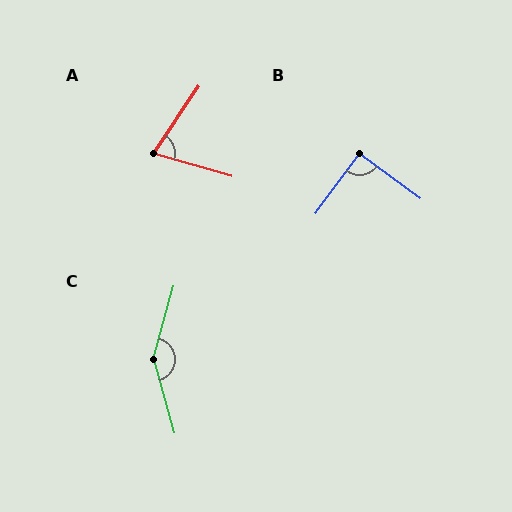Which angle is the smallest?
A, at approximately 72 degrees.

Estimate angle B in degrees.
Approximately 90 degrees.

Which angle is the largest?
C, at approximately 149 degrees.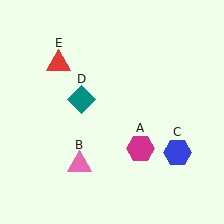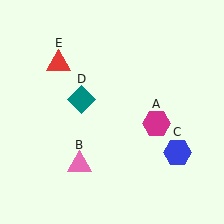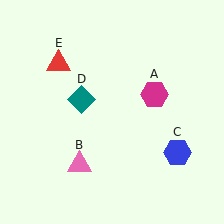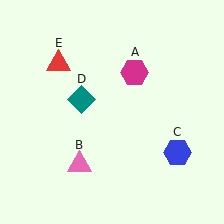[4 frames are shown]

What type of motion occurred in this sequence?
The magenta hexagon (object A) rotated counterclockwise around the center of the scene.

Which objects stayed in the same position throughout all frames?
Pink triangle (object B) and blue hexagon (object C) and teal diamond (object D) and red triangle (object E) remained stationary.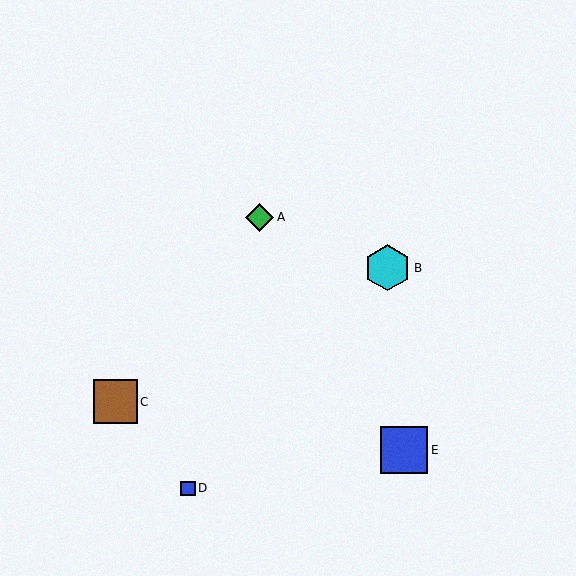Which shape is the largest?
The blue square (labeled E) is the largest.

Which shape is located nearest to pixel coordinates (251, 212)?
The green diamond (labeled A) at (260, 217) is nearest to that location.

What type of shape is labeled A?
Shape A is a green diamond.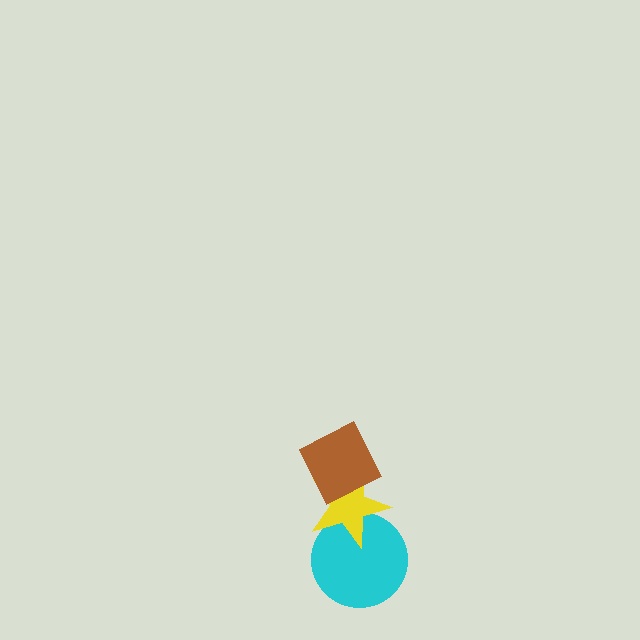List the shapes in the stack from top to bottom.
From top to bottom: the brown diamond, the yellow star, the cyan circle.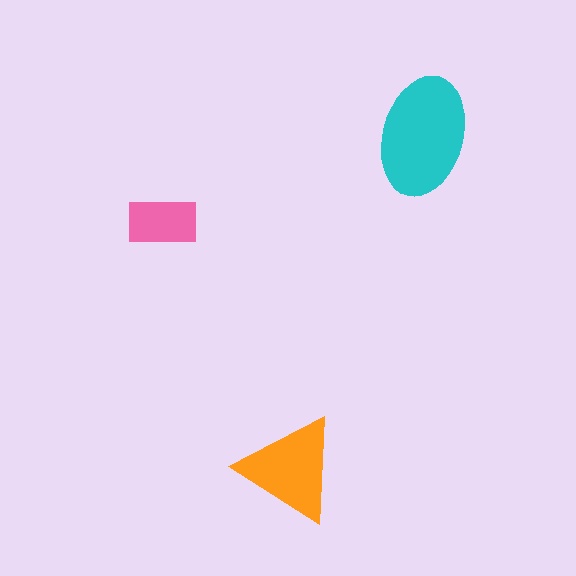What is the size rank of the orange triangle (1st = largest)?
2nd.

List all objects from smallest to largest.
The pink rectangle, the orange triangle, the cyan ellipse.